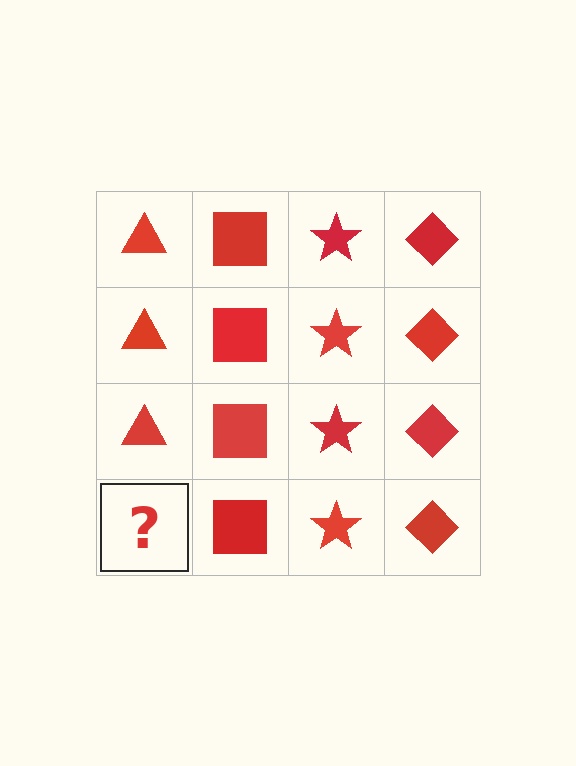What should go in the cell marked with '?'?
The missing cell should contain a red triangle.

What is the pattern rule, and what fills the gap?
The rule is that each column has a consistent shape. The gap should be filled with a red triangle.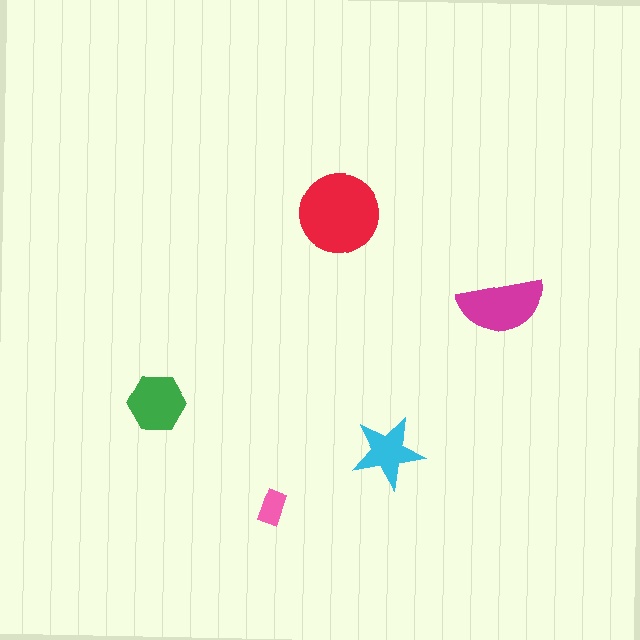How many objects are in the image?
There are 5 objects in the image.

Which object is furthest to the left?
The green hexagon is leftmost.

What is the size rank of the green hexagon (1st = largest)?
3rd.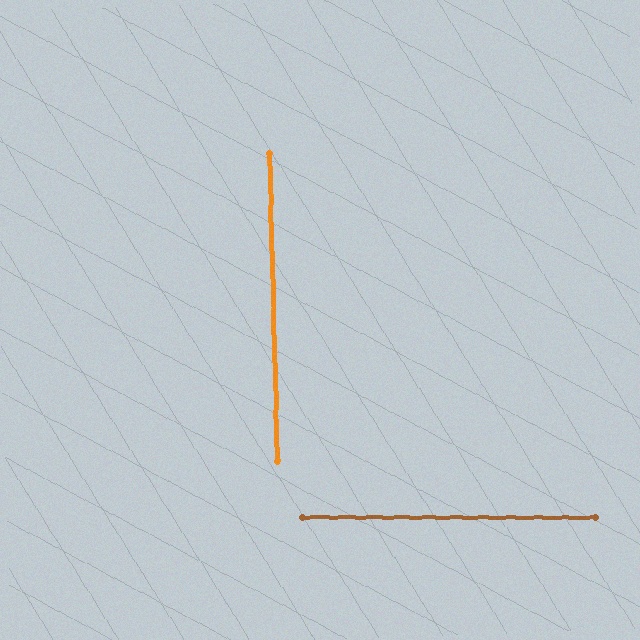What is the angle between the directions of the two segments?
Approximately 89 degrees.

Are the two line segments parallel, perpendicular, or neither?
Perpendicular — they meet at approximately 89°.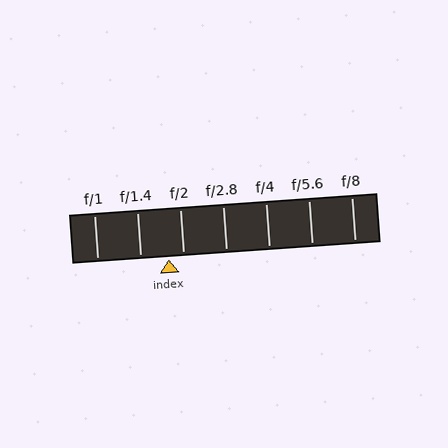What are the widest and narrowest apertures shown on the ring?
The widest aperture shown is f/1 and the narrowest is f/8.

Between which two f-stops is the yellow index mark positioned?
The index mark is between f/1.4 and f/2.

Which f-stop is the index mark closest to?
The index mark is closest to f/2.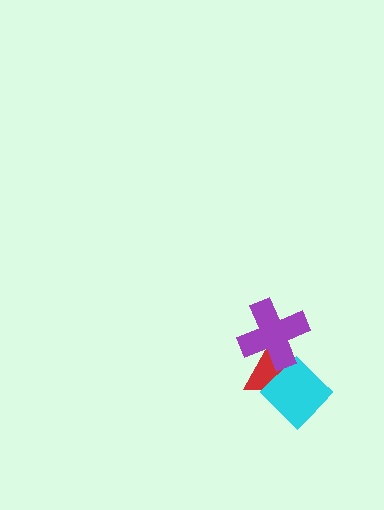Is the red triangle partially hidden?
Yes, it is partially covered by another shape.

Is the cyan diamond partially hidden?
Yes, it is partially covered by another shape.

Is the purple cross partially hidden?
No, no other shape covers it.